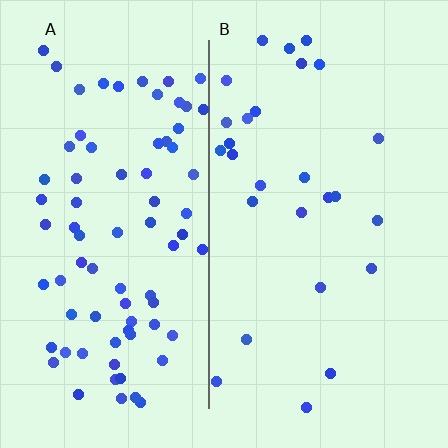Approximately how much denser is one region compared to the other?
Approximately 2.9× — region A over region B.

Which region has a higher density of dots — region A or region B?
A (the left).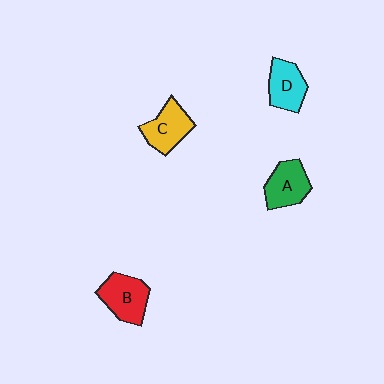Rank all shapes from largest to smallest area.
From largest to smallest: B (red), C (yellow), A (green), D (cyan).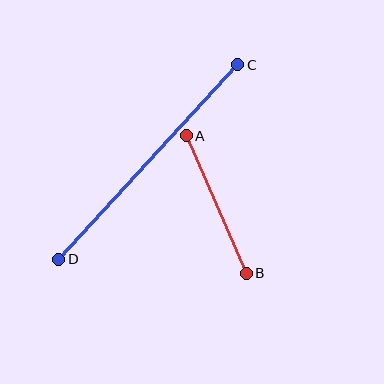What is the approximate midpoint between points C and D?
The midpoint is at approximately (148, 162) pixels.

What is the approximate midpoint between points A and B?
The midpoint is at approximately (216, 205) pixels.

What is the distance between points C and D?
The distance is approximately 264 pixels.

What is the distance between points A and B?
The distance is approximately 150 pixels.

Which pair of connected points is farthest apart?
Points C and D are farthest apart.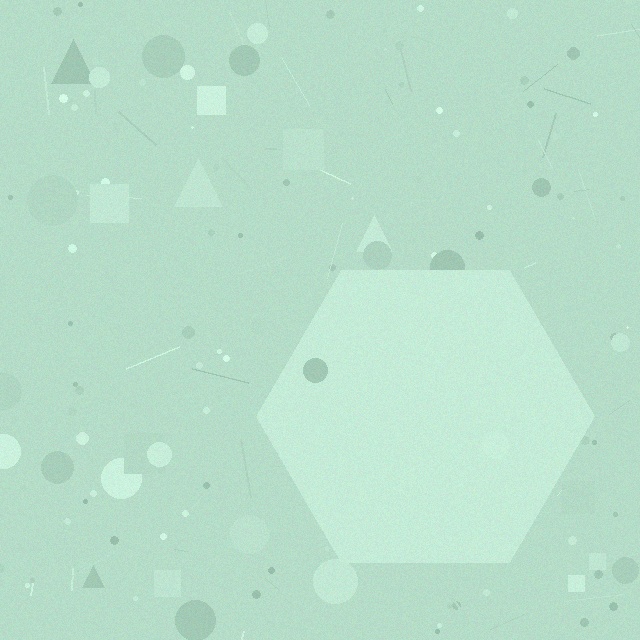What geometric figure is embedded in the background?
A hexagon is embedded in the background.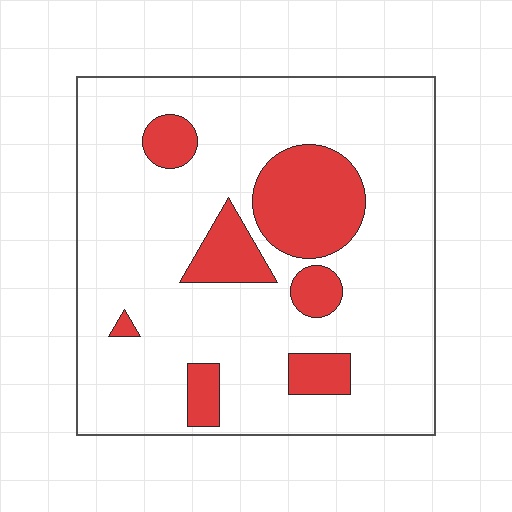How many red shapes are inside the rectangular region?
7.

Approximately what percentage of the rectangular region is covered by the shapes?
Approximately 20%.